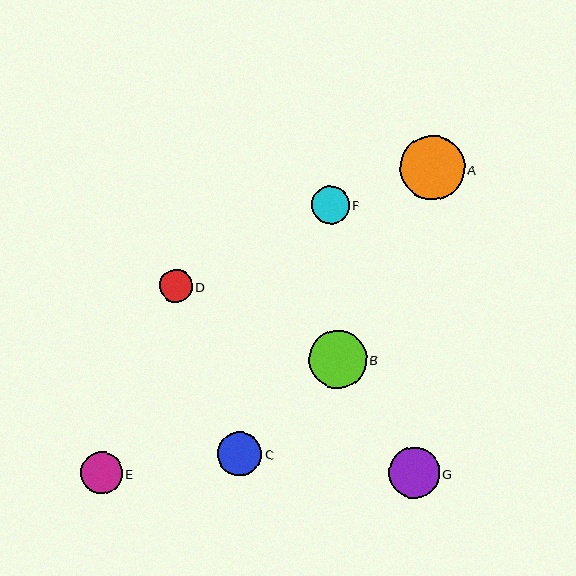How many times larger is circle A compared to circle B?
Circle A is approximately 1.1 times the size of circle B.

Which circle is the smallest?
Circle D is the smallest with a size of approximately 33 pixels.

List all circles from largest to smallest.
From largest to smallest: A, B, G, C, E, F, D.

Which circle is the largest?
Circle A is the largest with a size of approximately 64 pixels.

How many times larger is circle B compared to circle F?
Circle B is approximately 1.5 times the size of circle F.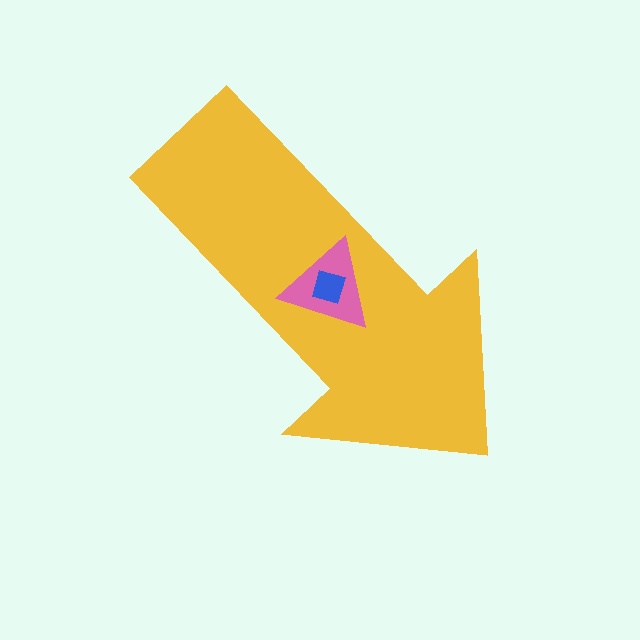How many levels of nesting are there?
3.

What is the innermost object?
The blue square.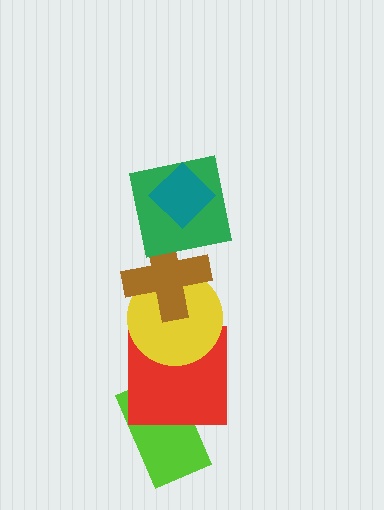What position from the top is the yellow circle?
The yellow circle is 4th from the top.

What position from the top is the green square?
The green square is 2nd from the top.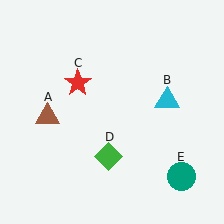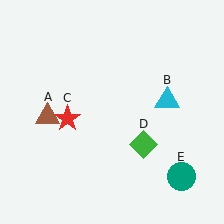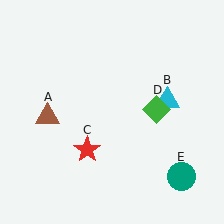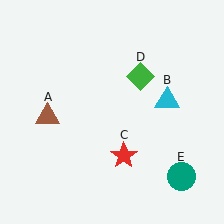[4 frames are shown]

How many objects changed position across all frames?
2 objects changed position: red star (object C), green diamond (object D).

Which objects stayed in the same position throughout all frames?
Brown triangle (object A) and cyan triangle (object B) and teal circle (object E) remained stationary.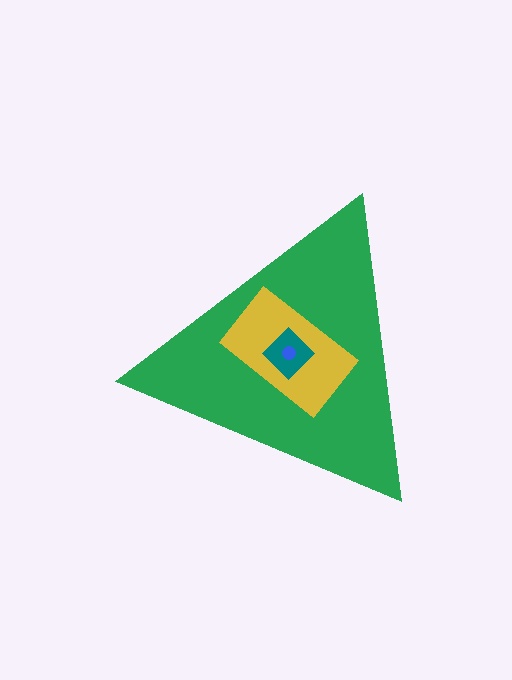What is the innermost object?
The blue circle.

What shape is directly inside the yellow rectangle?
The teal diamond.